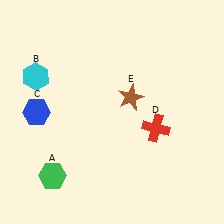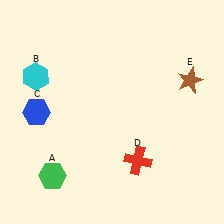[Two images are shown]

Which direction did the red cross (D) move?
The red cross (D) moved down.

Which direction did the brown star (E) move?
The brown star (E) moved right.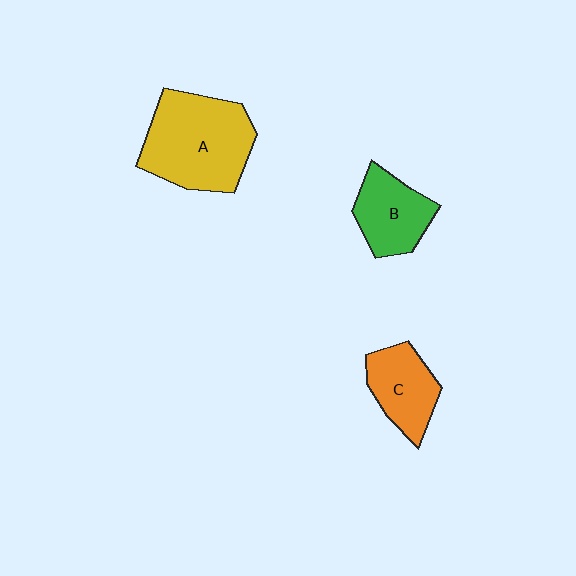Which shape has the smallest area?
Shape C (orange).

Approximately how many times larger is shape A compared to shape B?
Approximately 1.8 times.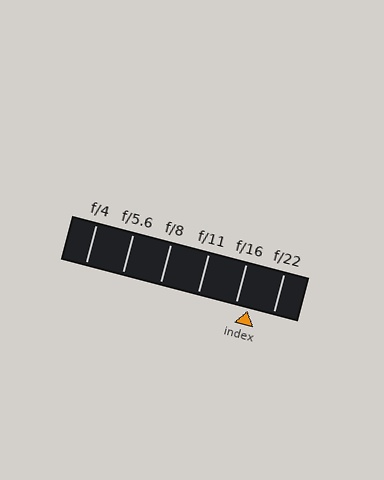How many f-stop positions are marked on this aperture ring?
There are 6 f-stop positions marked.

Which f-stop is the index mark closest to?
The index mark is closest to f/16.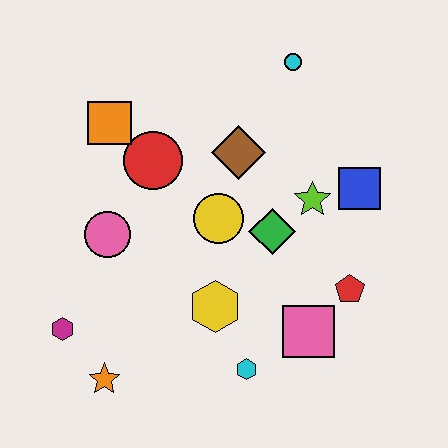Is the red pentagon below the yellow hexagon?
No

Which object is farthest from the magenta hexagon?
The cyan circle is farthest from the magenta hexagon.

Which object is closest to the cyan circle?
The brown diamond is closest to the cyan circle.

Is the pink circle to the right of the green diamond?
No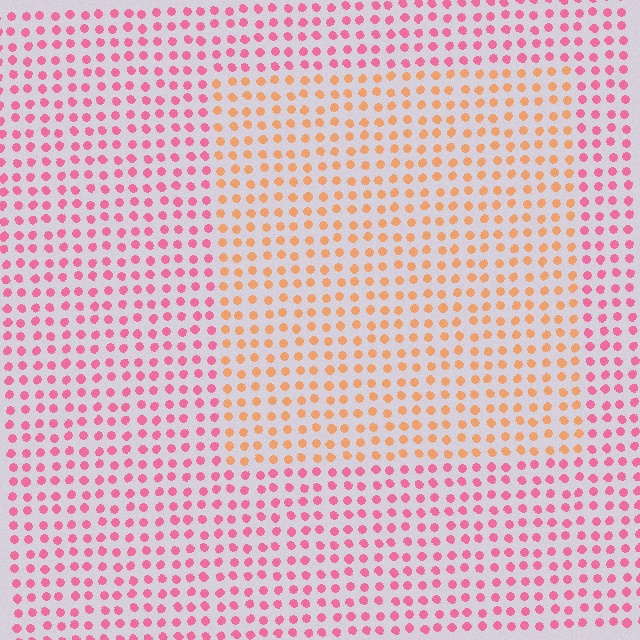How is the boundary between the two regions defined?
The boundary is defined purely by a slight shift in hue (about 46 degrees). Spacing, size, and orientation are identical on both sides.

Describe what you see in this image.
The image is filled with small pink elements in a uniform arrangement. A rectangle-shaped region is visible where the elements are tinted to a slightly different hue, forming a subtle color boundary.